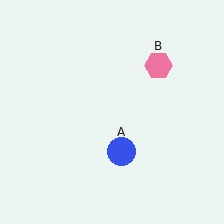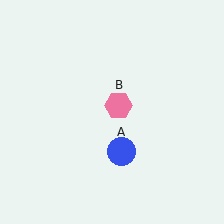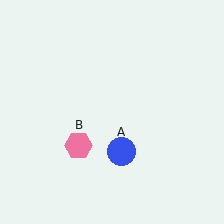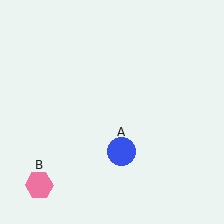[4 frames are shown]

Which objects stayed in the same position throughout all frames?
Blue circle (object A) remained stationary.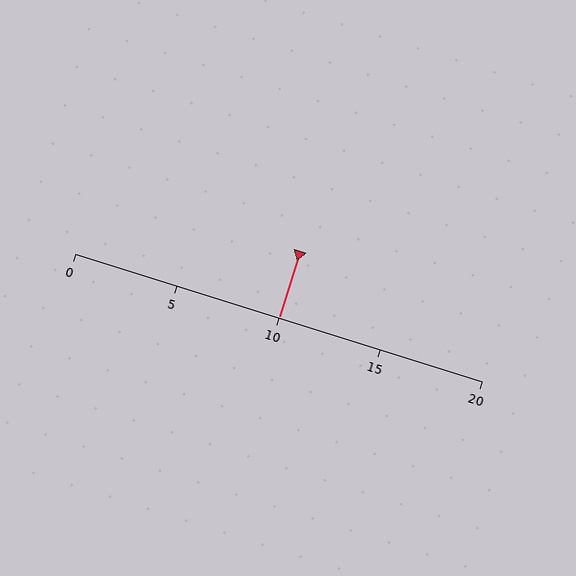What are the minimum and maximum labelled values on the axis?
The axis runs from 0 to 20.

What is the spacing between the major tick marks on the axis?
The major ticks are spaced 5 apart.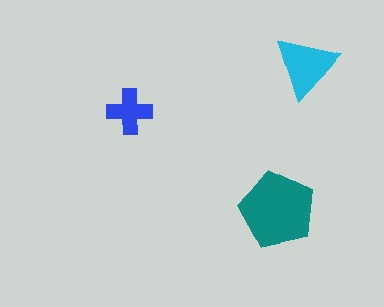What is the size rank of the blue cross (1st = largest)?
3rd.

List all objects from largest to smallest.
The teal pentagon, the cyan triangle, the blue cross.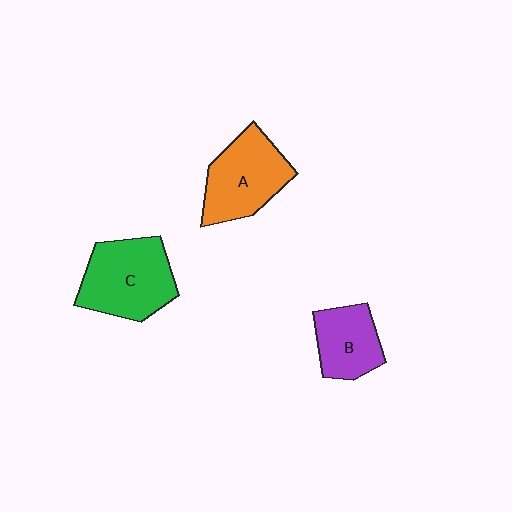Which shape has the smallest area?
Shape B (purple).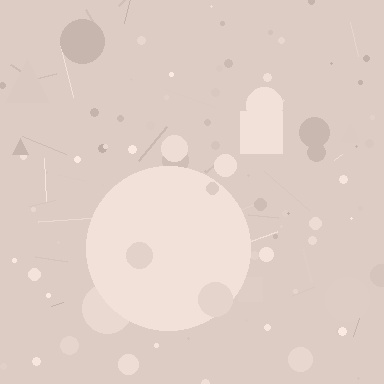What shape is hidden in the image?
A circle is hidden in the image.